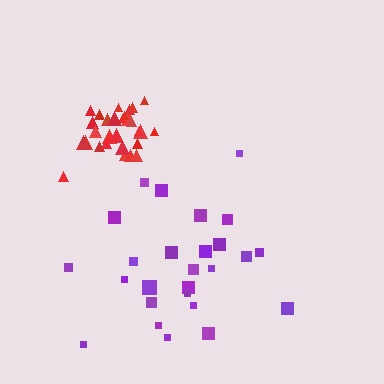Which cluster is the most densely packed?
Red.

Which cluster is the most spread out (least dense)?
Purple.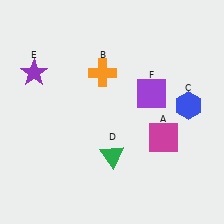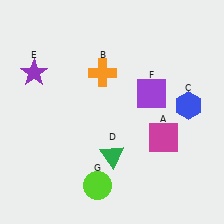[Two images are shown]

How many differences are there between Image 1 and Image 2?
There is 1 difference between the two images.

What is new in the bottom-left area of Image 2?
A lime circle (G) was added in the bottom-left area of Image 2.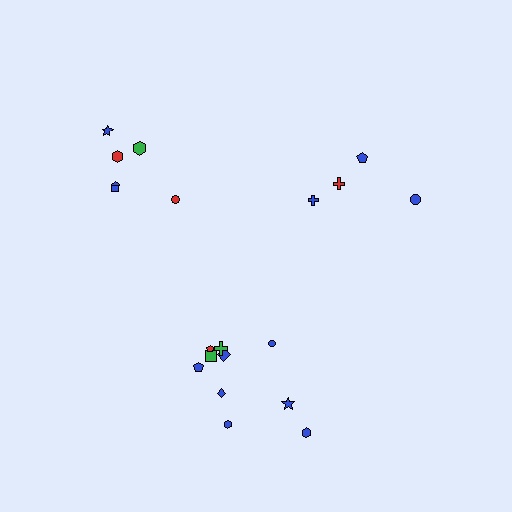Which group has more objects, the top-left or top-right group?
The top-left group.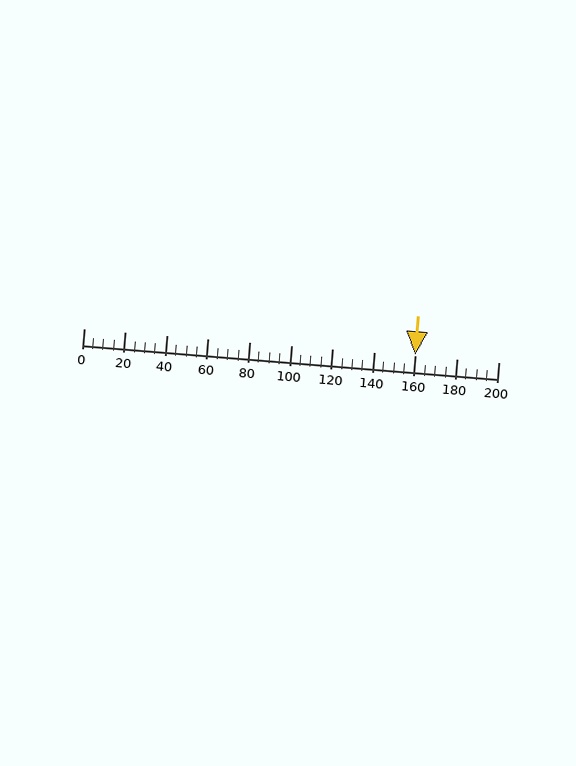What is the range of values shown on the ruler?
The ruler shows values from 0 to 200.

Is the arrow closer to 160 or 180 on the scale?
The arrow is closer to 160.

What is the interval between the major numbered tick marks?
The major tick marks are spaced 20 units apart.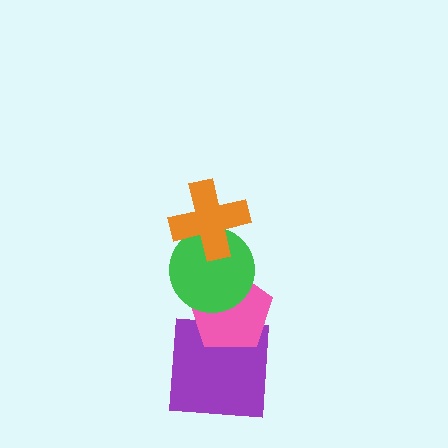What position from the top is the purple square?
The purple square is 4th from the top.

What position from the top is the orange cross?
The orange cross is 1st from the top.